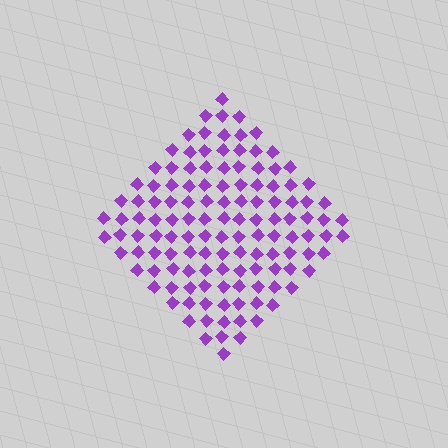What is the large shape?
The large shape is a diamond.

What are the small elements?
The small elements are diamonds.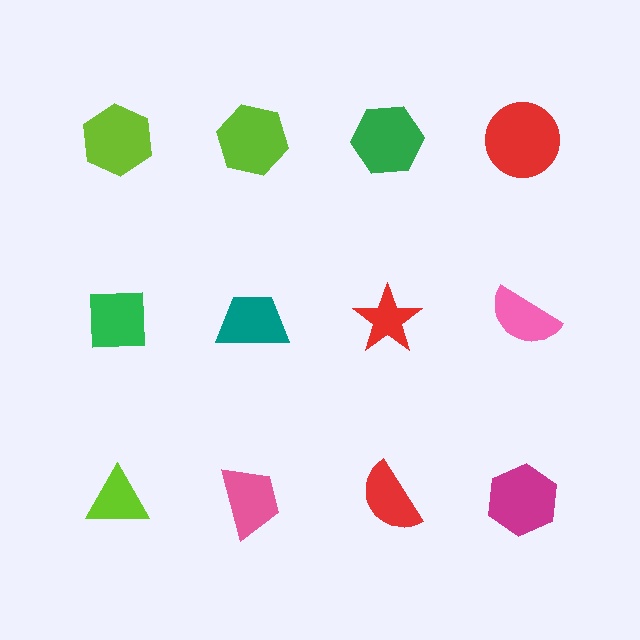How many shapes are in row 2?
4 shapes.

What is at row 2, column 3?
A red star.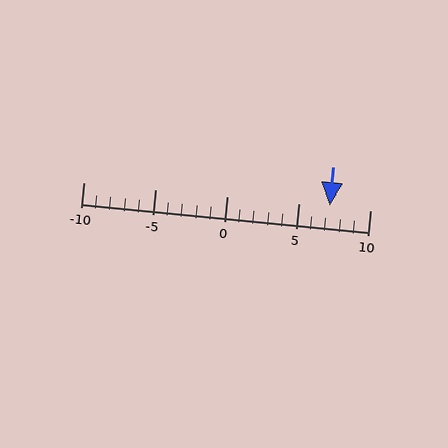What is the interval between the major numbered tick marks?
The major tick marks are spaced 5 units apart.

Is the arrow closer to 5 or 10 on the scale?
The arrow is closer to 5.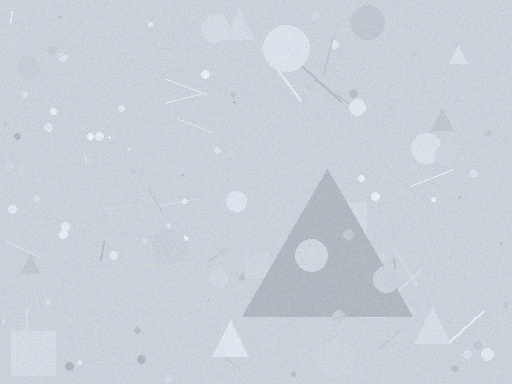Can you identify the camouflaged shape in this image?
The camouflaged shape is a triangle.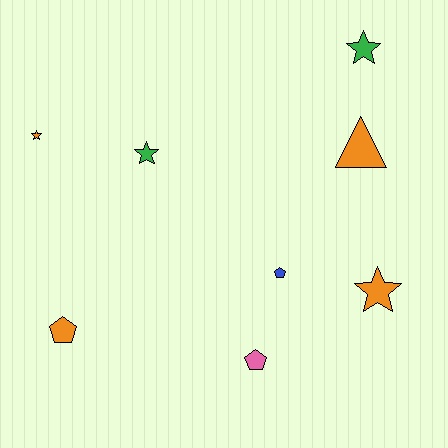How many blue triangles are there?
There are no blue triangles.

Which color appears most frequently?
Orange, with 4 objects.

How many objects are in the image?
There are 8 objects.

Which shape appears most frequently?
Star, with 4 objects.